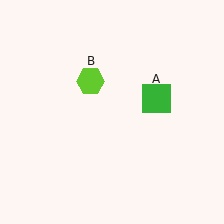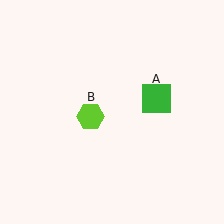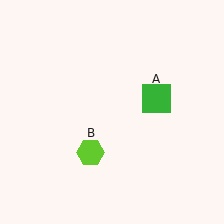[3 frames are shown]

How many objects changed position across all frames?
1 object changed position: lime hexagon (object B).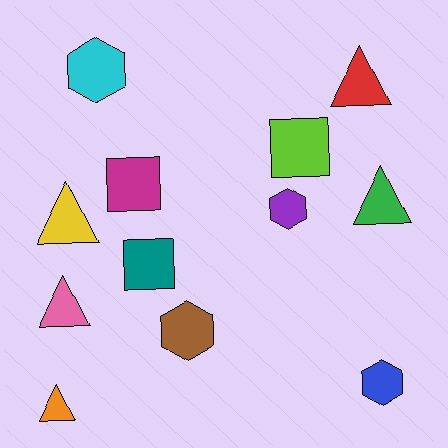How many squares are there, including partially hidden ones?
There are 3 squares.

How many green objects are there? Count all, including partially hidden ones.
There is 1 green object.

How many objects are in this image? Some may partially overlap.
There are 12 objects.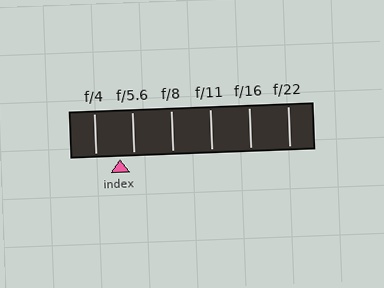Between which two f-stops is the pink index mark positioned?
The index mark is between f/4 and f/5.6.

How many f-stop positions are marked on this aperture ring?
There are 6 f-stop positions marked.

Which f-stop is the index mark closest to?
The index mark is closest to f/5.6.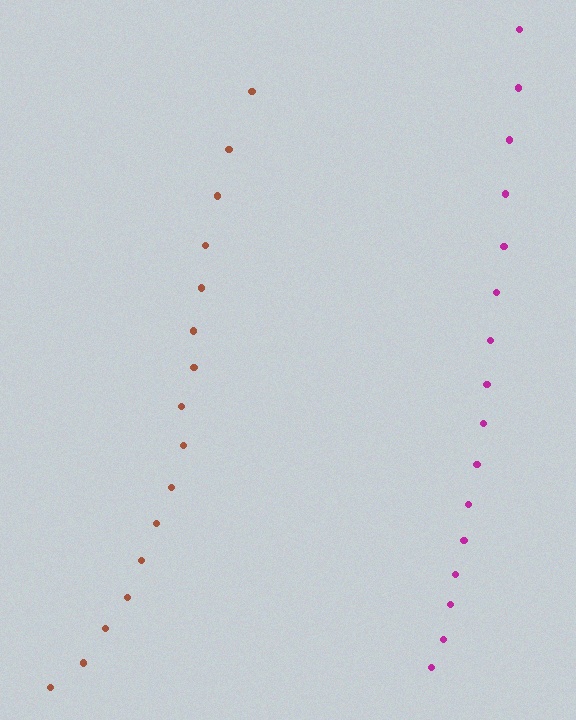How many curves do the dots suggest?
There are 2 distinct paths.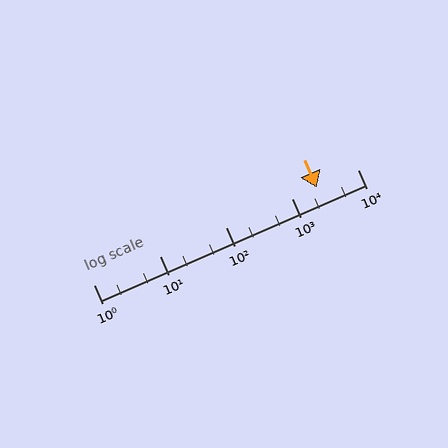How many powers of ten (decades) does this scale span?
The scale spans 4 decades, from 1 to 10000.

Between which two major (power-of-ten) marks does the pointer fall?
The pointer is between 1000 and 10000.